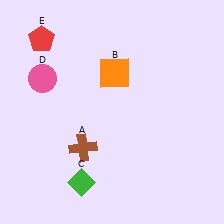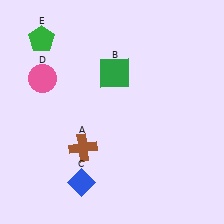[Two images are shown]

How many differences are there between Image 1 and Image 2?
There are 3 differences between the two images.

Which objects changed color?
B changed from orange to green. C changed from green to blue. E changed from red to green.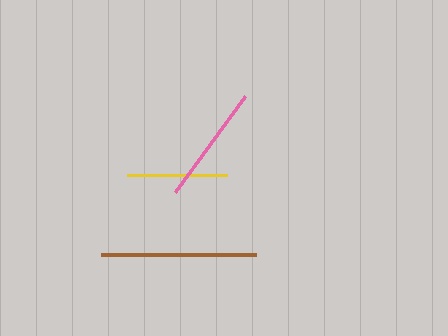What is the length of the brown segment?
The brown segment is approximately 156 pixels long.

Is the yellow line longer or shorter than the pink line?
The pink line is longer than the yellow line.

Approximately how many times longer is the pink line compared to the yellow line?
The pink line is approximately 1.2 times the length of the yellow line.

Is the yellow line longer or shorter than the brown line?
The brown line is longer than the yellow line.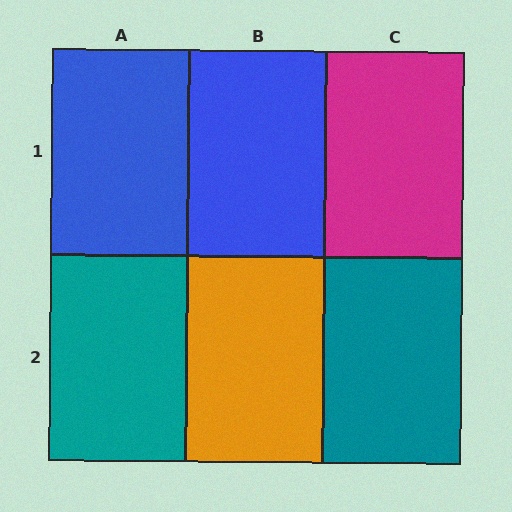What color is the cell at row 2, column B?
Orange.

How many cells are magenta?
1 cell is magenta.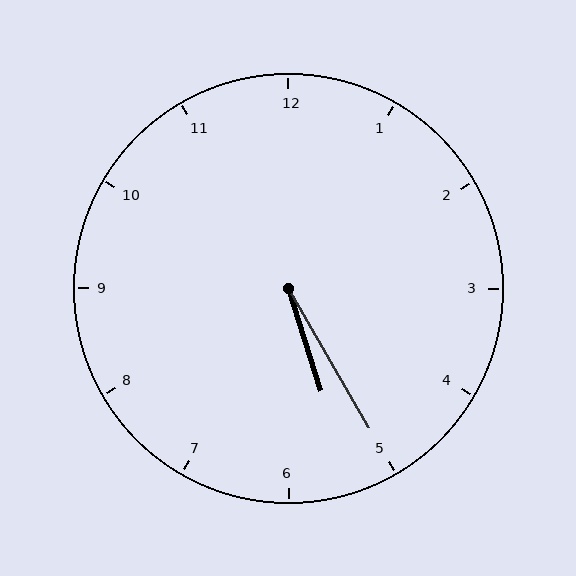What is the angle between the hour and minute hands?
Approximately 12 degrees.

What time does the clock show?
5:25.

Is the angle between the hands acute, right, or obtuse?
It is acute.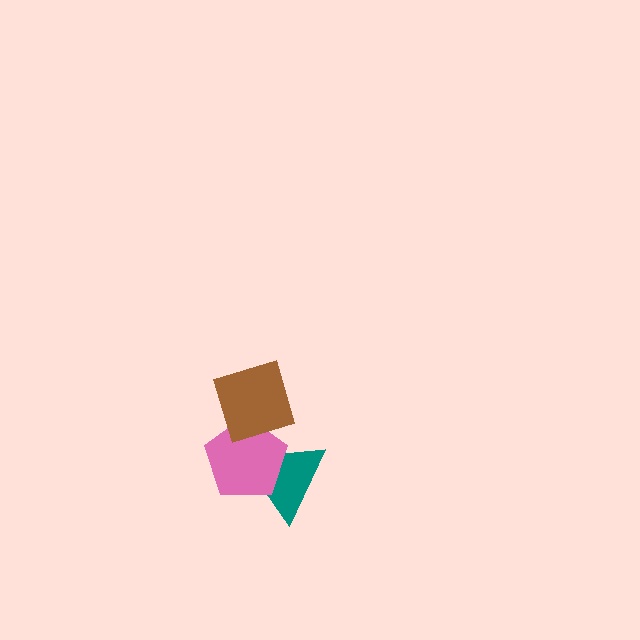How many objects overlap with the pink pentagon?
2 objects overlap with the pink pentagon.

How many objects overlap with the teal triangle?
1 object overlaps with the teal triangle.